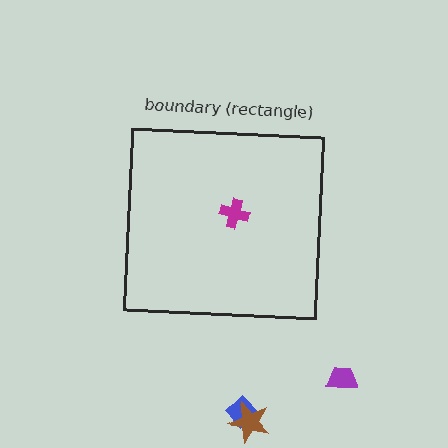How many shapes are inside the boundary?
1 inside, 3 outside.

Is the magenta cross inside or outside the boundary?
Inside.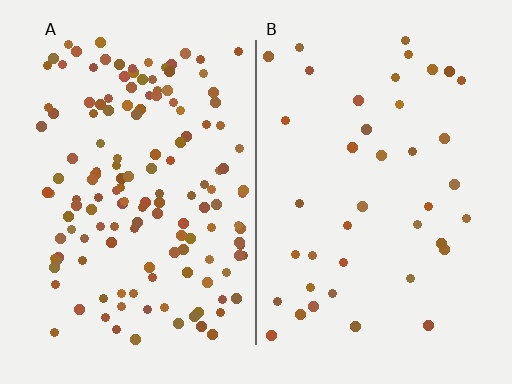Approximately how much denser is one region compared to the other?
Approximately 3.6× — region A over region B.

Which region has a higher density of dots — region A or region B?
A (the left).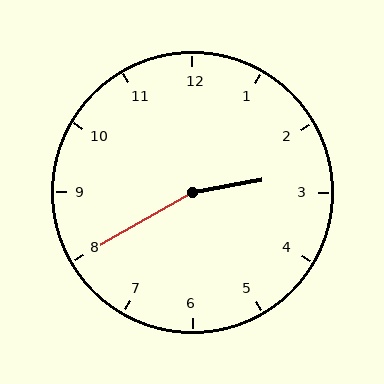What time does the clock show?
2:40.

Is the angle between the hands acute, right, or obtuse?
It is obtuse.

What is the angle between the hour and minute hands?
Approximately 160 degrees.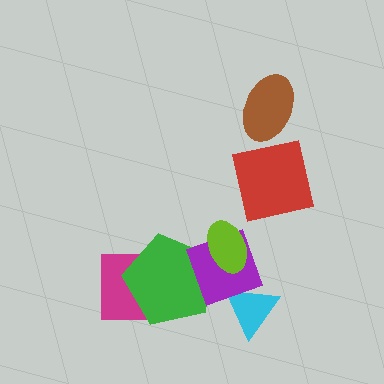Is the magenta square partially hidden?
Yes, it is partially covered by another shape.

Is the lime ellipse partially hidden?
No, no other shape covers it.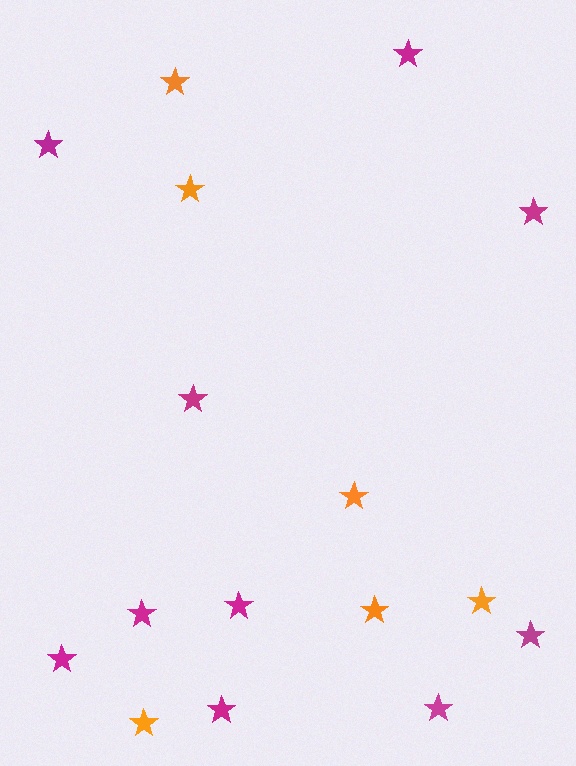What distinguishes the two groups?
There are 2 groups: one group of orange stars (6) and one group of magenta stars (10).